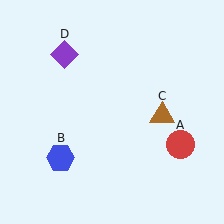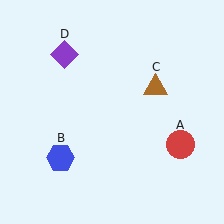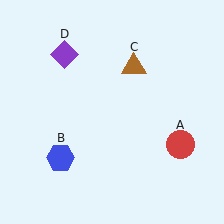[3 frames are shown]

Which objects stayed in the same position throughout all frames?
Red circle (object A) and blue hexagon (object B) and purple diamond (object D) remained stationary.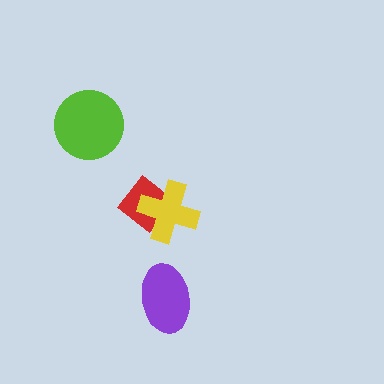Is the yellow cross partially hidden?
No, no other shape covers it.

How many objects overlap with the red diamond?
1 object overlaps with the red diamond.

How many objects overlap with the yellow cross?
1 object overlaps with the yellow cross.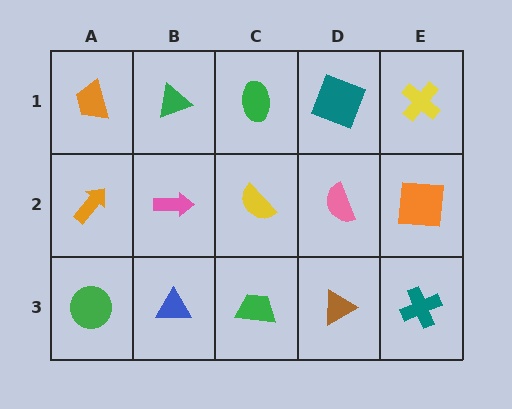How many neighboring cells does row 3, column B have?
3.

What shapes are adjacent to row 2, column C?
A green ellipse (row 1, column C), a green trapezoid (row 3, column C), a pink arrow (row 2, column B), a pink semicircle (row 2, column D).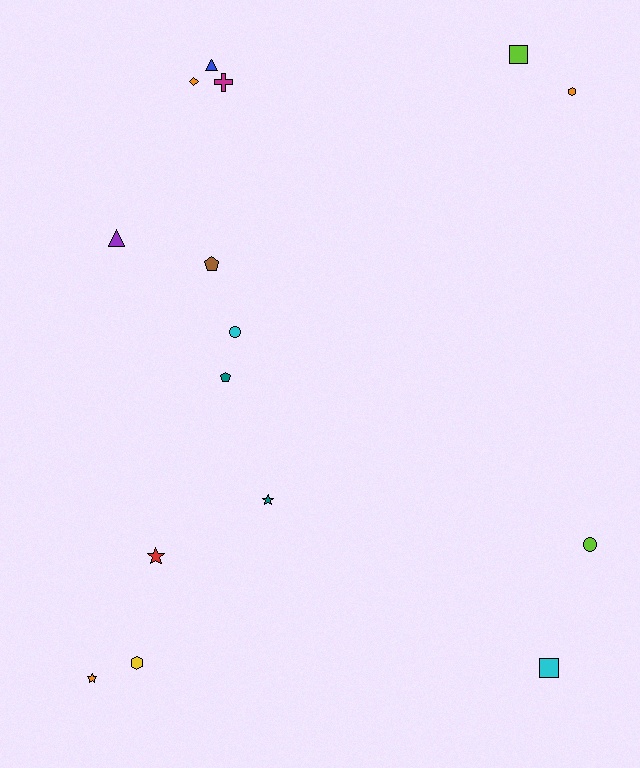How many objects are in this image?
There are 15 objects.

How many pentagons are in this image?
There are 2 pentagons.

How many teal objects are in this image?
There are 2 teal objects.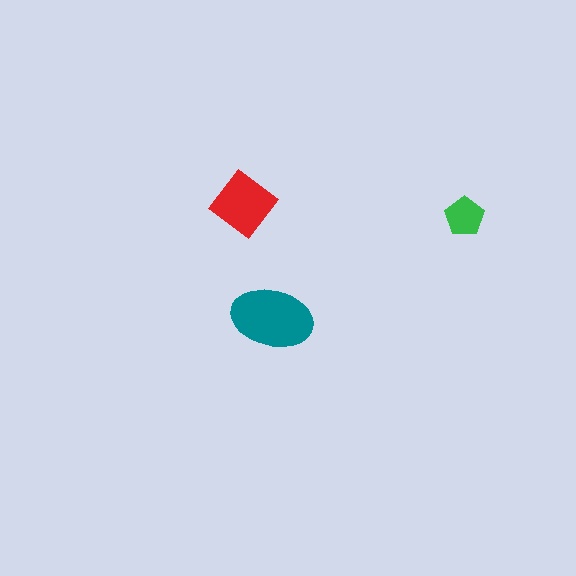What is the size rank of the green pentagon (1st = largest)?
3rd.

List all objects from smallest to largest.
The green pentagon, the red diamond, the teal ellipse.